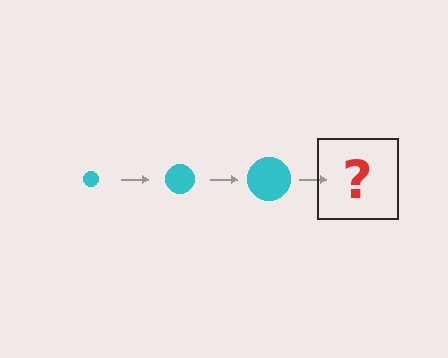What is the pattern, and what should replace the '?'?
The pattern is that the circle gets progressively larger each step. The '?' should be a cyan circle, larger than the previous one.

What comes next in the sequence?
The next element should be a cyan circle, larger than the previous one.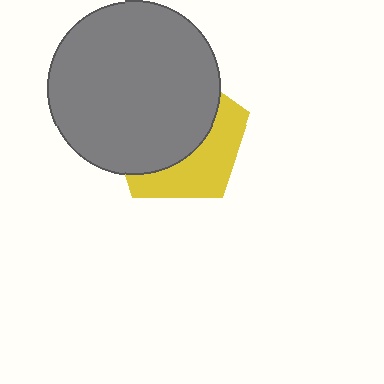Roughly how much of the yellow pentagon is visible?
A small part of it is visible (roughly 38%).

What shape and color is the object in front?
The object in front is a gray circle.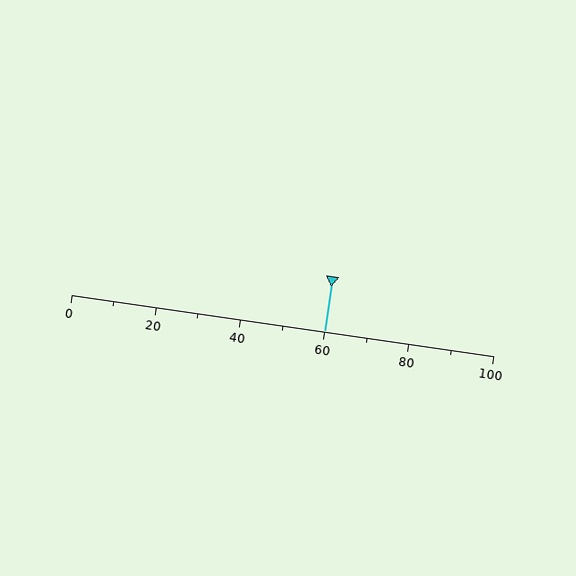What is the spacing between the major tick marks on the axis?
The major ticks are spaced 20 apart.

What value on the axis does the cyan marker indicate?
The marker indicates approximately 60.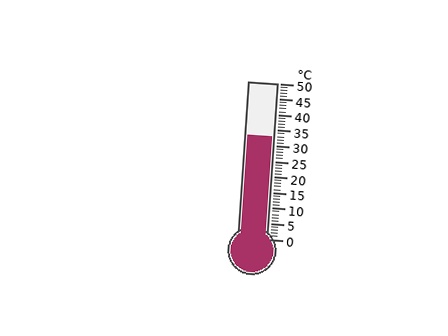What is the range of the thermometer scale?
The thermometer scale ranges from 0°C to 50°C.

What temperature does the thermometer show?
The thermometer shows approximately 33°C.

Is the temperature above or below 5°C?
The temperature is above 5°C.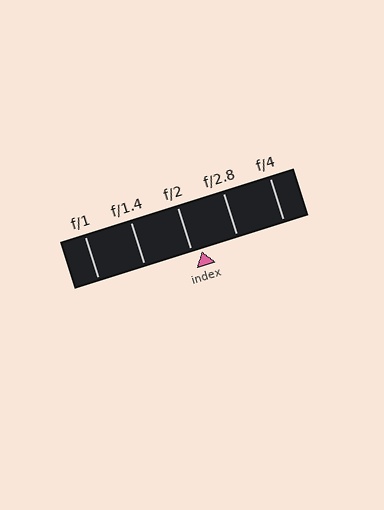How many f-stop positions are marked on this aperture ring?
There are 5 f-stop positions marked.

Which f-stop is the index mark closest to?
The index mark is closest to f/2.